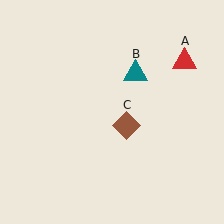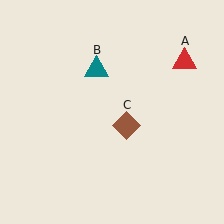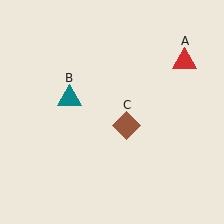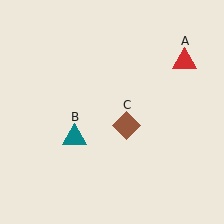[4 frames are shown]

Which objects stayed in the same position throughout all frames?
Red triangle (object A) and brown diamond (object C) remained stationary.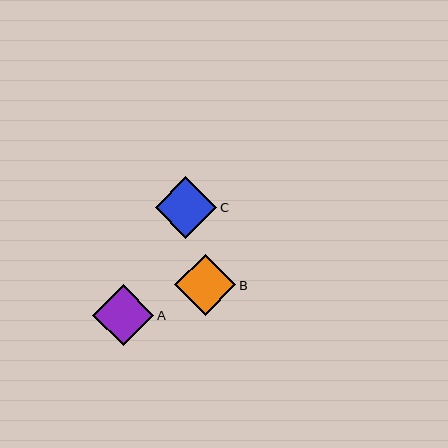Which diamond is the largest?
Diamond C is the largest with a size of approximately 62 pixels.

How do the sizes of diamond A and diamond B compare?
Diamond A and diamond B are approximately the same size.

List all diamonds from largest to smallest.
From largest to smallest: C, A, B.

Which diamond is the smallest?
Diamond B is the smallest with a size of approximately 61 pixels.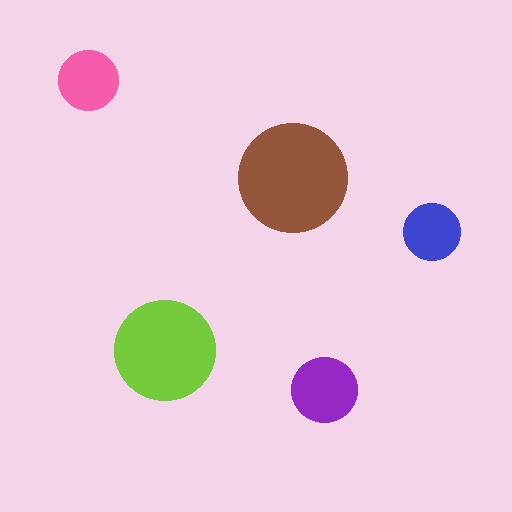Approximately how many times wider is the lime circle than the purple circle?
About 1.5 times wider.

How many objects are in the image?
There are 5 objects in the image.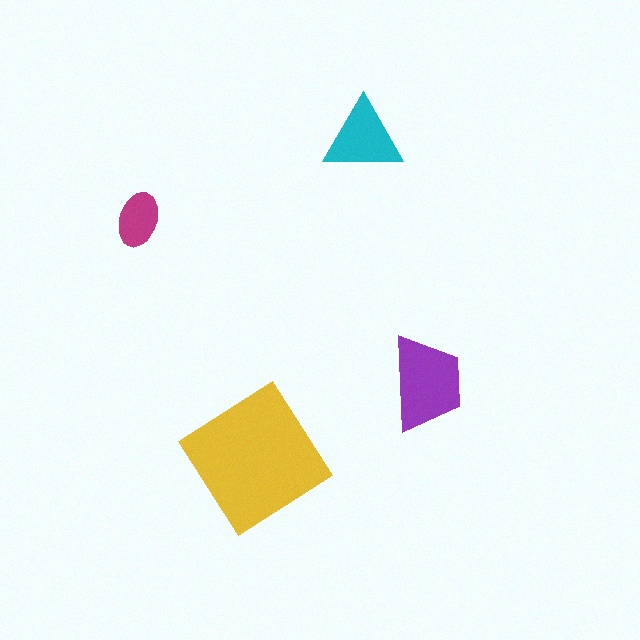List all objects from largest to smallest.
The yellow diamond, the purple trapezoid, the cyan triangle, the magenta ellipse.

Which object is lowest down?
The yellow diamond is bottommost.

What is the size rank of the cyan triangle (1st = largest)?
3rd.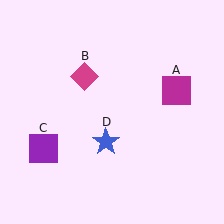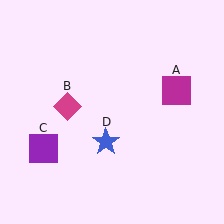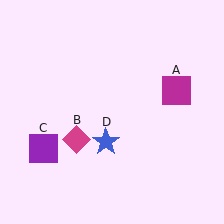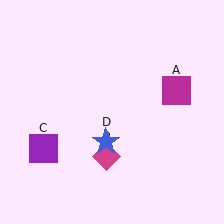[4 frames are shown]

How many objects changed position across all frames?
1 object changed position: magenta diamond (object B).